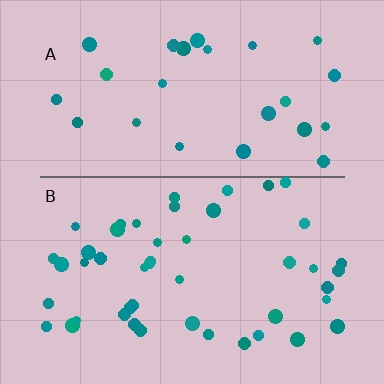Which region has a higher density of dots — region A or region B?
B (the bottom).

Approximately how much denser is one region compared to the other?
Approximately 1.8× — region B over region A.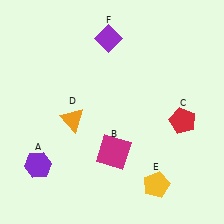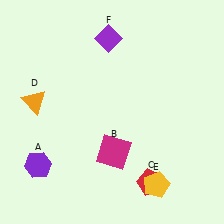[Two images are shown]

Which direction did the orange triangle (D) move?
The orange triangle (D) moved left.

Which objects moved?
The objects that moved are: the red pentagon (C), the orange triangle (D).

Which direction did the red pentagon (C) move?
The red pentagon (C) moved down.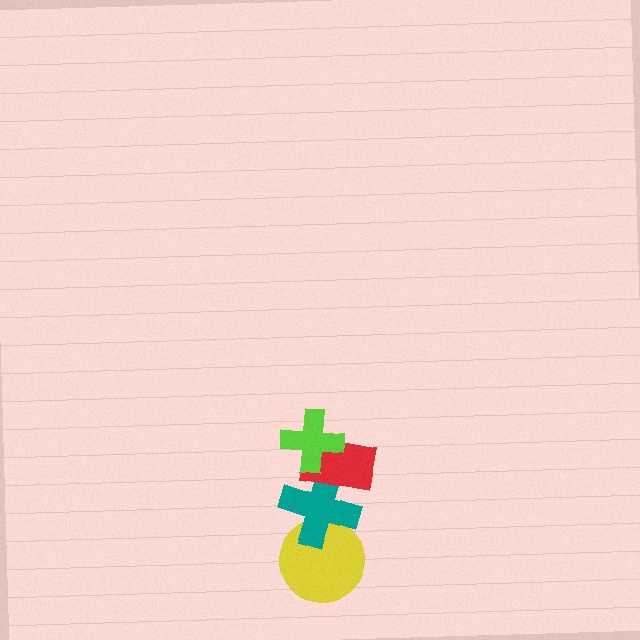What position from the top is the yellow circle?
The yellow circle is 4th from the top.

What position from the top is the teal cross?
The teal cross is 3rd from the top.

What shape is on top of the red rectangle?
The lime cross is on top of the red rectangle.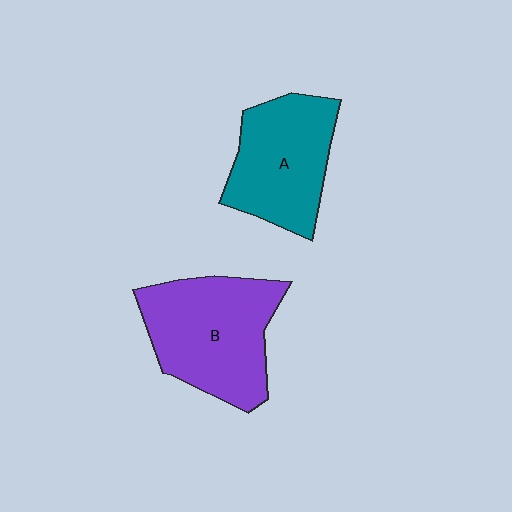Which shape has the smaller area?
Shape A (teal).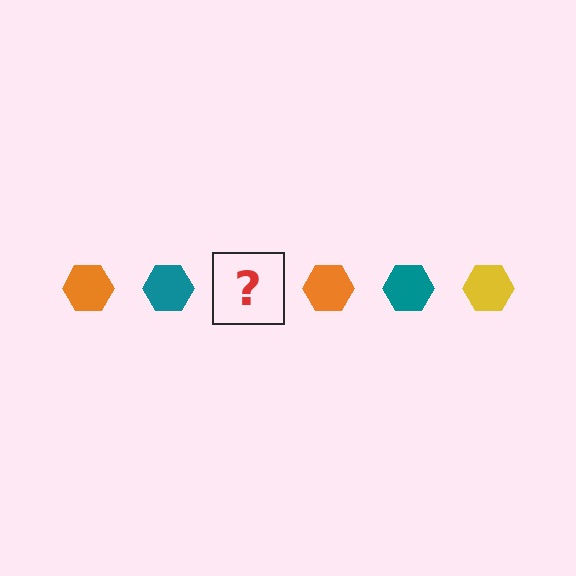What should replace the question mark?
The question mark should be replaced with a yellow hexagon.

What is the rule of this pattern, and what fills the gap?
The rule is that the pattern cycles through orange, teal, yellow hexagons. The gap should be filled with a yellow hexagon.